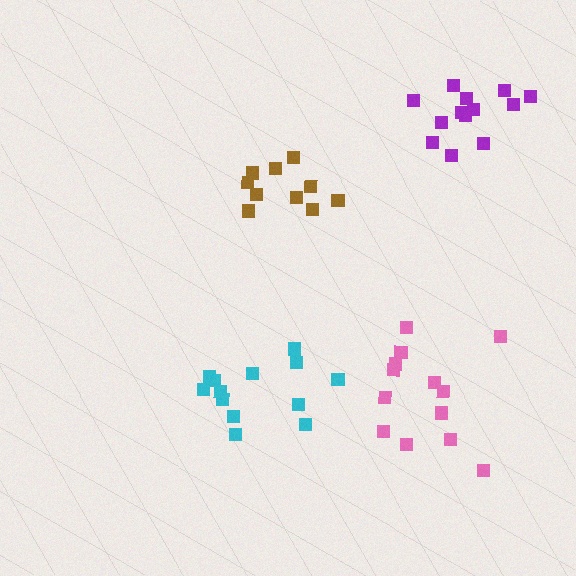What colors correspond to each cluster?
The clusters are colored: pink, brown, purple, cyan.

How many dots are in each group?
Group 1: 13 dots, Group 2: 10 dots, Group 3: 13 dots, Group 4: 13 dots (49 total).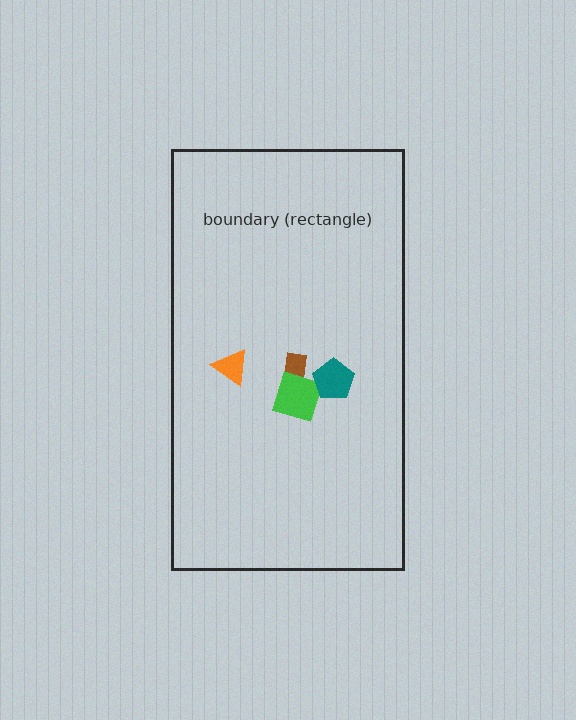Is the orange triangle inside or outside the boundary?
Inside.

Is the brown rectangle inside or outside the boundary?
Inside.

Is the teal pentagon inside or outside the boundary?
Inside.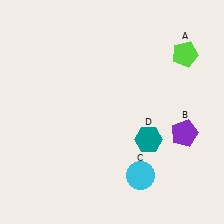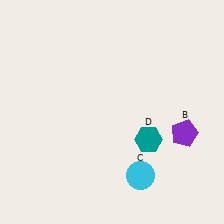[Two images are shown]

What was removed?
The lime pentagon (A) was removed in Image 2.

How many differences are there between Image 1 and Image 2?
There is 1 difference between the two images.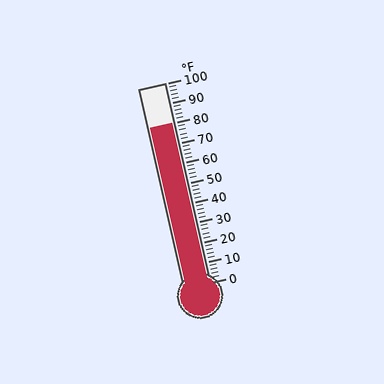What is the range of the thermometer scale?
The thermometer scale ranges from 0°F to 100°F.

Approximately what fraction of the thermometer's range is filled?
The thermometer is filled to approximately 80% of its range.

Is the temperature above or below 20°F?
The temperature is above 20°F.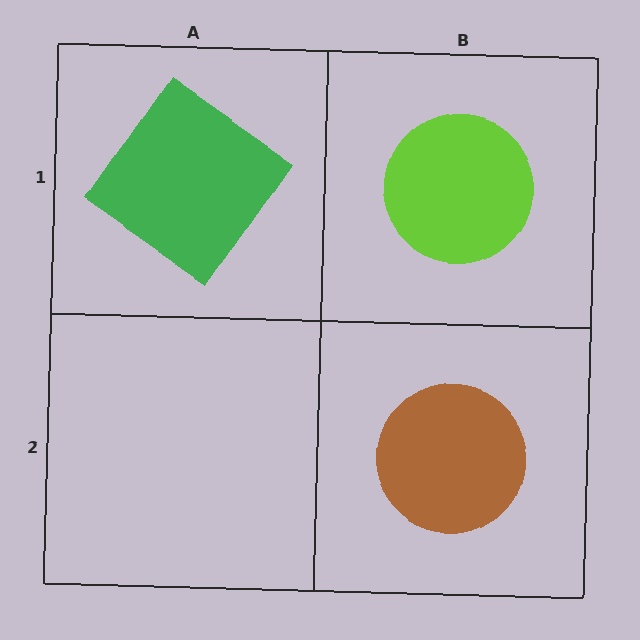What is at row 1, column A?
A green diamond.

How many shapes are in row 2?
1 shape.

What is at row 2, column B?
A brown circle.